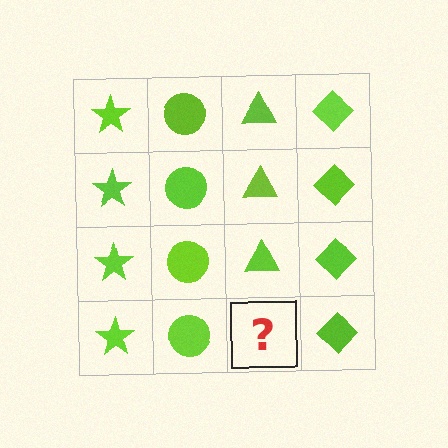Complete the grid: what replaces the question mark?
The question mark should be replaced with a lime triangle.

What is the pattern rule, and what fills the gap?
The rule is that each column has a consistent shape. The gap should be filled with a lime triangle.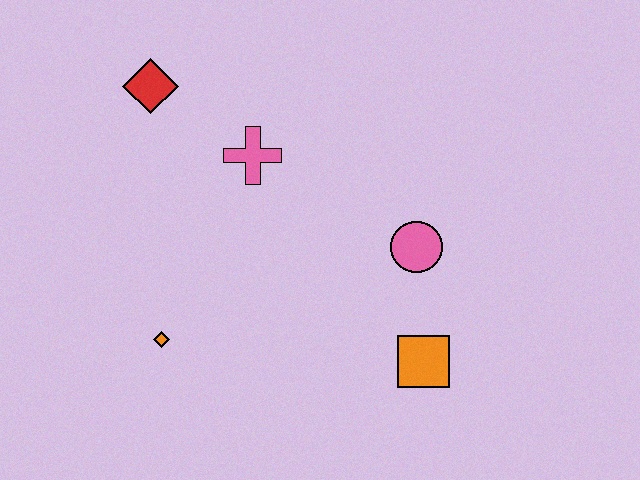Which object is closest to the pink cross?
The red diamond is closest to the pink cross.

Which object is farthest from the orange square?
The red diamond is farthest from the orange square.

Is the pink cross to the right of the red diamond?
Yes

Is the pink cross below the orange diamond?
No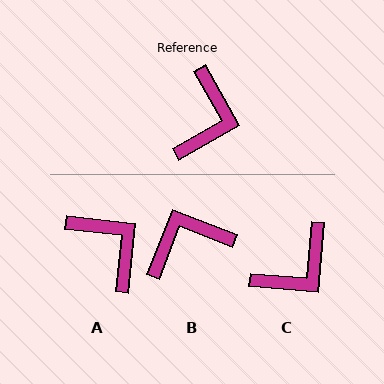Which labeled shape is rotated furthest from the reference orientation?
B, about 129 degrees away.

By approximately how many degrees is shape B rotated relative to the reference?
Approximately 129 degrees counter-clockwise.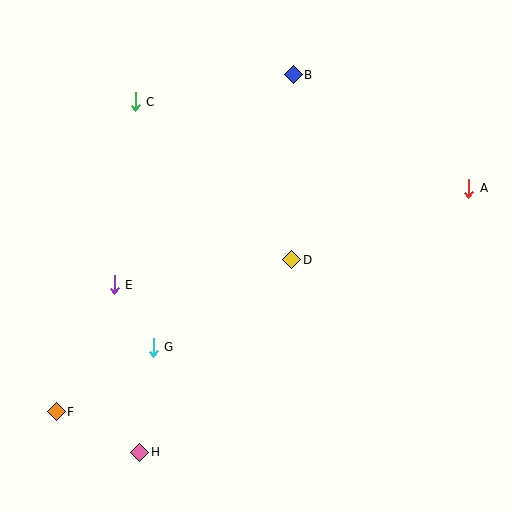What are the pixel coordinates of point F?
Point F is at (56, 412).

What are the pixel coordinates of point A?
Point A is at (469, 188).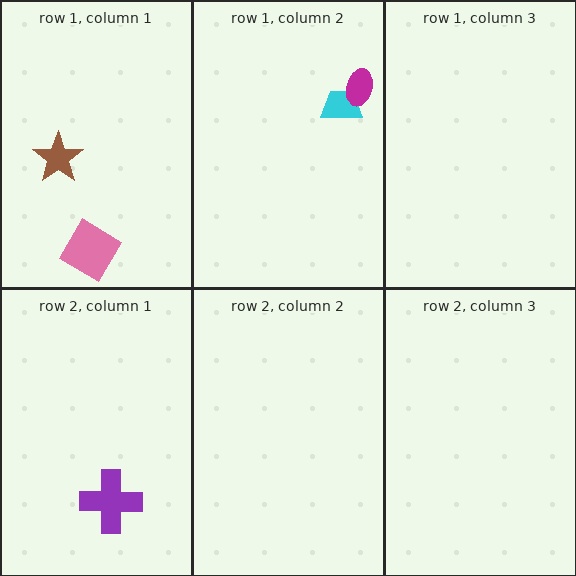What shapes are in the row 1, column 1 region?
The pink diamond, the brown star.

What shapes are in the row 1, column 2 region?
The cyan trapezoid, the magenta ellipse.